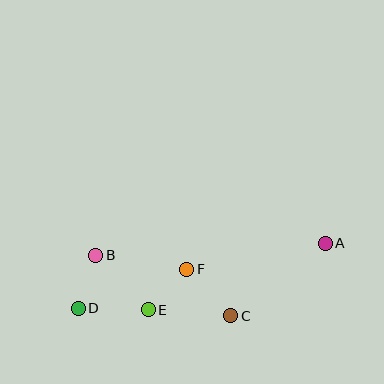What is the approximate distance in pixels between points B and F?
The distance between B and F is approximately 92 pixels.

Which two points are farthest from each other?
Points A and D are farthest from each other.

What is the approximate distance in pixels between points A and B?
The distance between A and B is approximately 230 pixels.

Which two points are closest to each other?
Points B and D are closest to each other.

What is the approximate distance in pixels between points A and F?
The distance between A and F is approximately 141 pixels.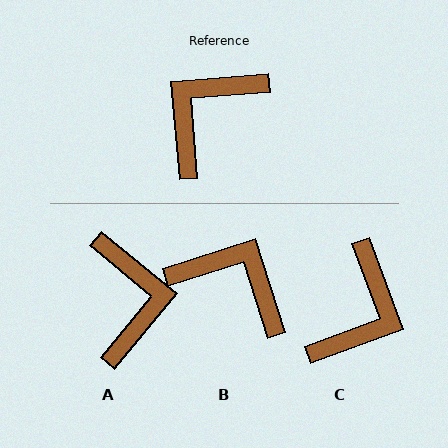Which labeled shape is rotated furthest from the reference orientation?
C, about 164 degrees away.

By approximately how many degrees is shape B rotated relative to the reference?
Approximately 77 degrees clockwise.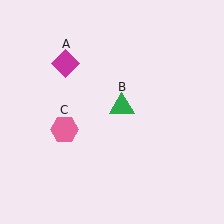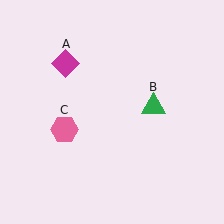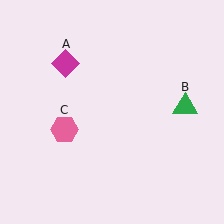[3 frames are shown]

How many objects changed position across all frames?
1 object changed position: green triangle (object B).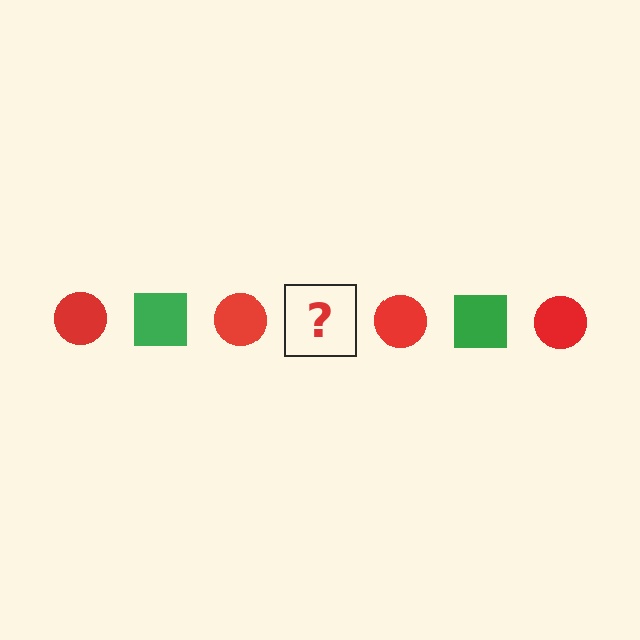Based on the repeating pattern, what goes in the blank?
The blank should be a green square.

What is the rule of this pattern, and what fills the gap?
The rule is that the pattern alternates between red circle and green square. The gap should be filled with a green square.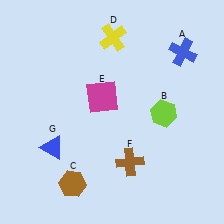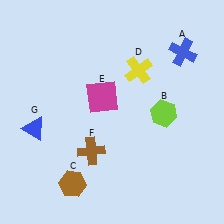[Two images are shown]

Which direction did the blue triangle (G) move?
The blue triangle (G) moved up.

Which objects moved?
The objects that moved are: the yellow cross (D), the brown cross (F), the blue triangle (G).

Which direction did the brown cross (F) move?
The brown cross (F) moved left.